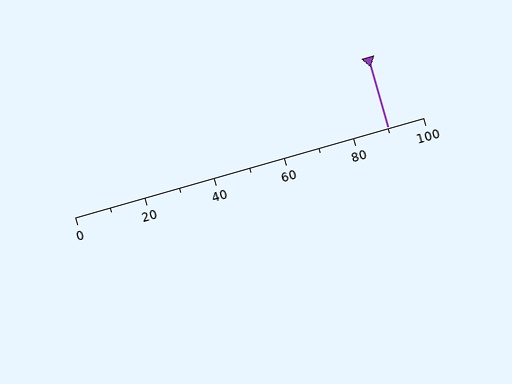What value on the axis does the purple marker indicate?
The marker indicates approximately 90.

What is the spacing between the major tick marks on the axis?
The major ticks are spaced 20 apart.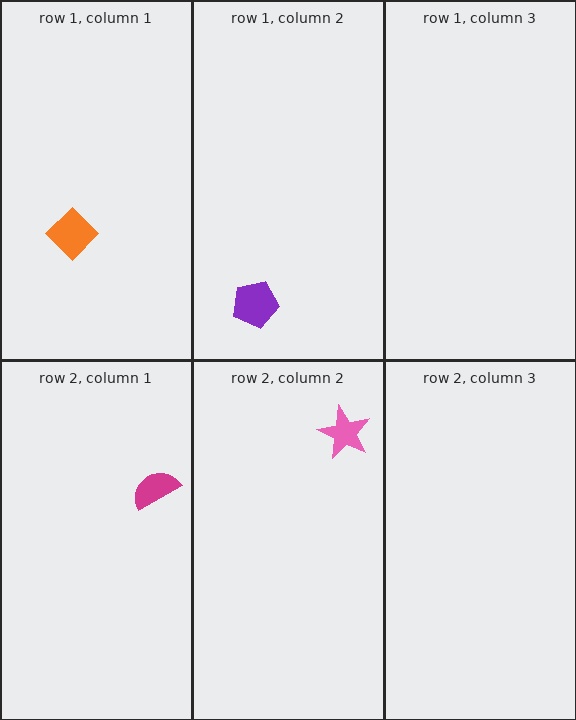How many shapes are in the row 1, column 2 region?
1.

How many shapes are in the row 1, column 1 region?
1.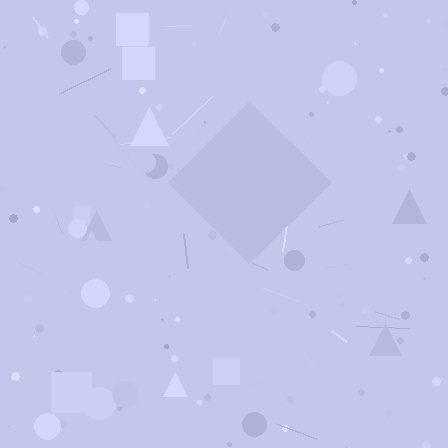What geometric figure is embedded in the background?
A diamond is embedded in the background.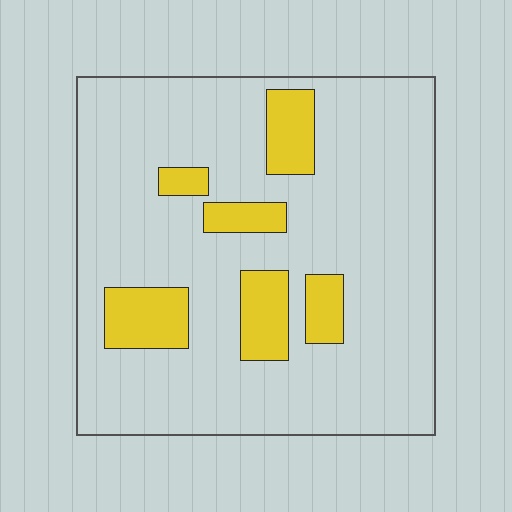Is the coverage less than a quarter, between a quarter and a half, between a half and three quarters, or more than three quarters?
Less than a quarter.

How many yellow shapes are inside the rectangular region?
6.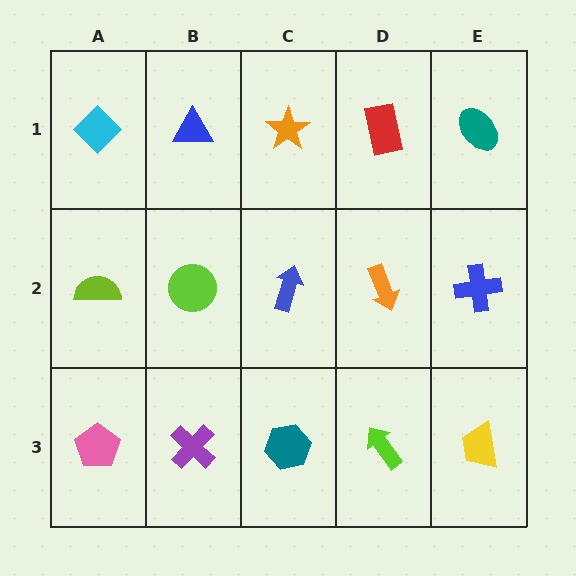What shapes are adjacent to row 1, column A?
A lime semicircle (row 2, column A), a blue triangle (row 1, column B).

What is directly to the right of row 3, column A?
A purple cross.